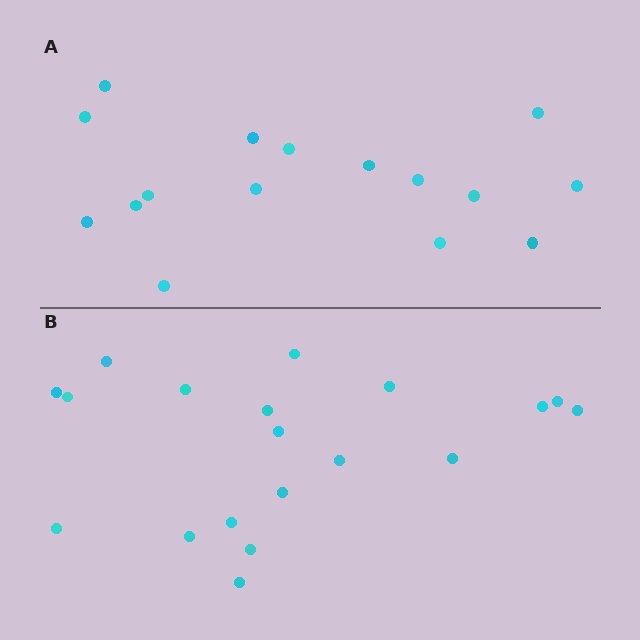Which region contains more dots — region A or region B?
Region B (the bottom region) has more dots.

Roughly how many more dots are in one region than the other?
Region B has just a few more — roughly 2 or 3 more dots than region A.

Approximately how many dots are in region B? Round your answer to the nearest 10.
About 20 dots. (The exact count is 19, which rounds to 20.)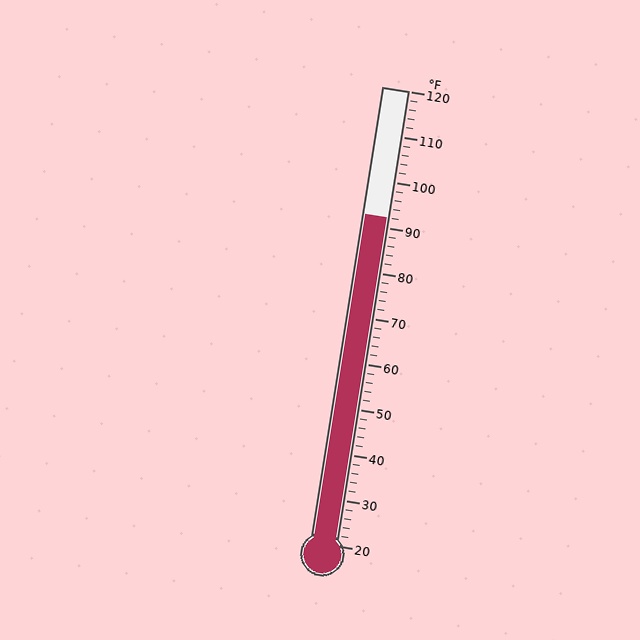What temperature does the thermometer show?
The thermometer shows approximately 92°F.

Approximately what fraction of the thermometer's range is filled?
The thermometer is filled to approximately 70% of its range.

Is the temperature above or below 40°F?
The temperature is above 40°F.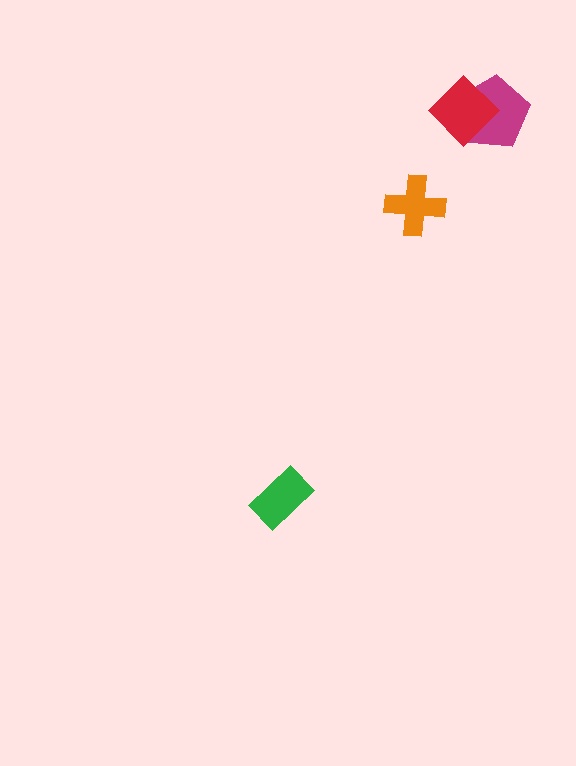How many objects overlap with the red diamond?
1 object overlaps with the red diamond.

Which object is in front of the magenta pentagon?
The red diamond is in front of the magenta pentagon.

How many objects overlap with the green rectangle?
0 objects overlap with the green rectangle.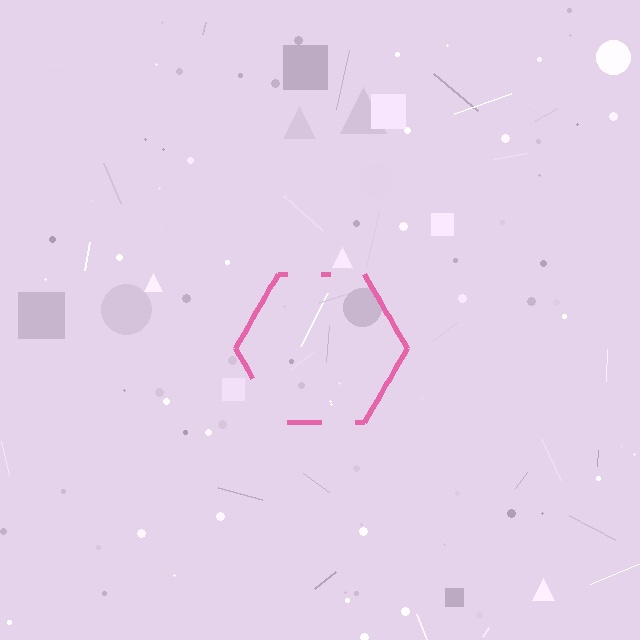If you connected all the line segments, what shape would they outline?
They would outline a hexagon.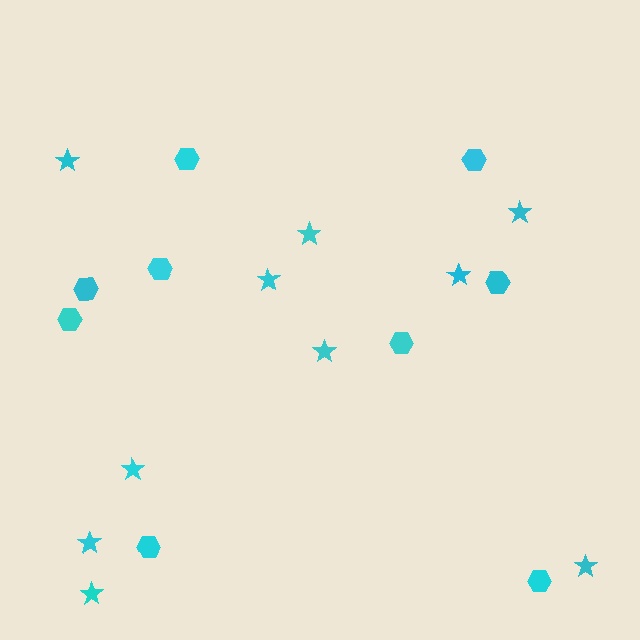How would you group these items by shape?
There are 2 groups: one group of hexagons (9) and one group of stars (10).